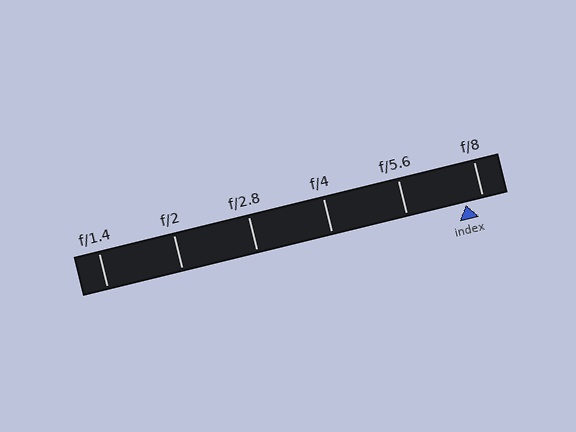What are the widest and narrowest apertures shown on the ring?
The widest aperture shown is f/1.4 and the narrowest is f/8.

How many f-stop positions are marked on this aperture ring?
There are 6 f-stop positions marked.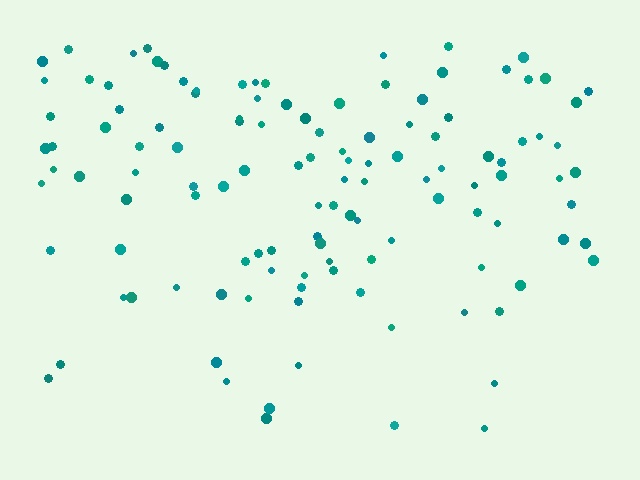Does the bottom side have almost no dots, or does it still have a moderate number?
Still a moderate number, just noticeably fewer than the top.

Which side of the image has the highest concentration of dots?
The top.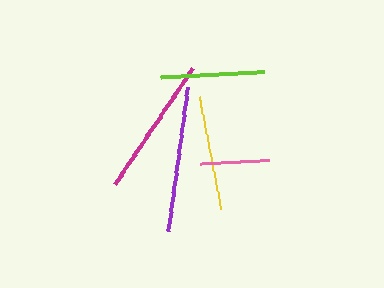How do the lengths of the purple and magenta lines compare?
The purple and magenta lines are approximately the same length.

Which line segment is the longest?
The purple line is the longest at approximately 146 pixels.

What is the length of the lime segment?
The lime segment is approximately 104 pixels long.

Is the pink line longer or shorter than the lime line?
The lime line is longer than the pink line.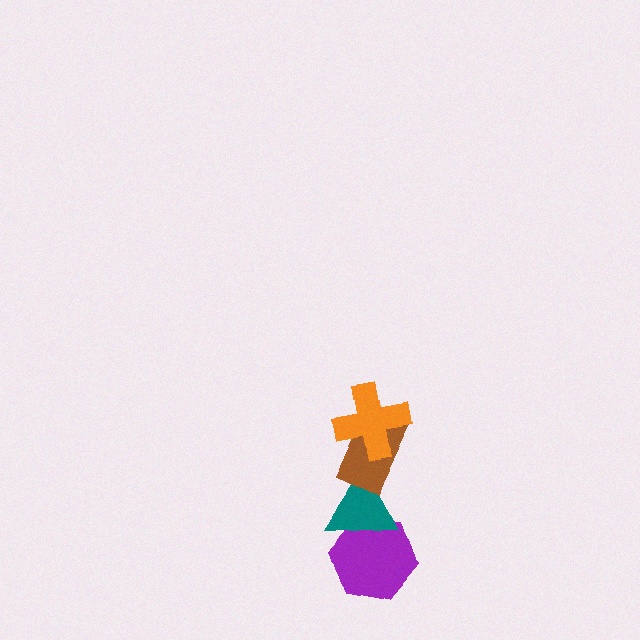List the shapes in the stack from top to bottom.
From top to bottom: the orange cross, the brown rectangle, the teal triangle, the purple hexagon.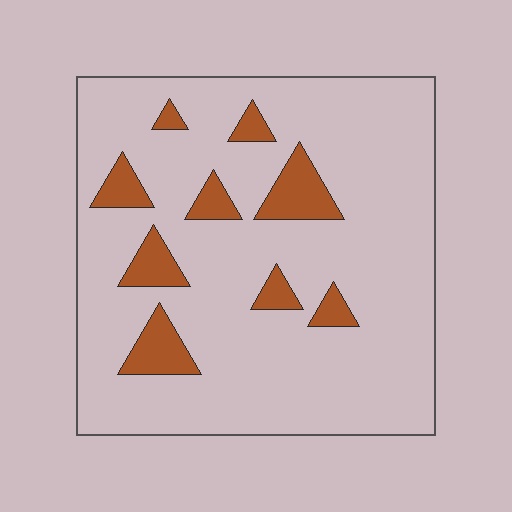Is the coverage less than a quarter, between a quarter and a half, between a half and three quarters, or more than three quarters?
Less than a quarter.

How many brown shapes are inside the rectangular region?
9.